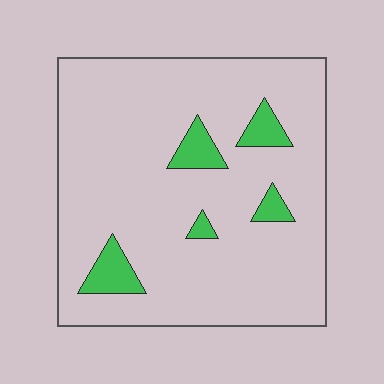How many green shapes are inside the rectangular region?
5.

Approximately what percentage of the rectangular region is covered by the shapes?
Approximately 10%.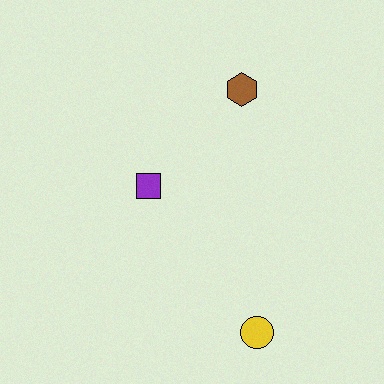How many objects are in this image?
There are 3 objects.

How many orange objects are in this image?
There are no orange objects.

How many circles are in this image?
There is 1 circle.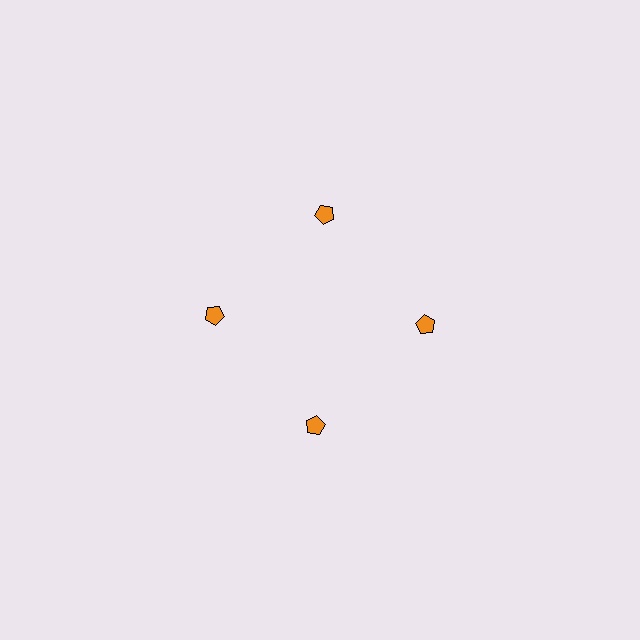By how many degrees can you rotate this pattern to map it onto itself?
The pattern maps onto itself every 90 degrees of rotation.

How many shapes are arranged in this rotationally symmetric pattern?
There are 4 shapes, arranged in 4 groups of 1.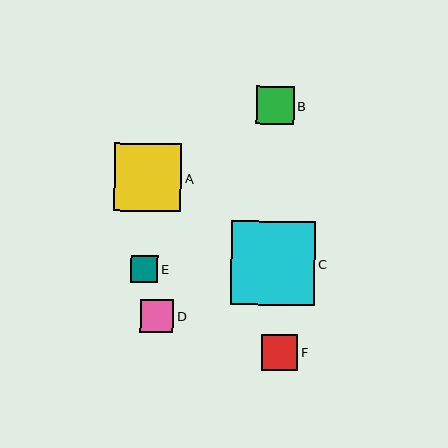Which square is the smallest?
Square E is the smallest with a size of approximately 27 pixels.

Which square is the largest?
Square C is the largest with a size of approximately 84 pixels.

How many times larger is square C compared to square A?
Square C is approximately 1.2 times the size of square A.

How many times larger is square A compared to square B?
Square A is approximately 1.8 times the size of square B.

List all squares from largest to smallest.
From largest to smallest: C, A, B, F, D, E.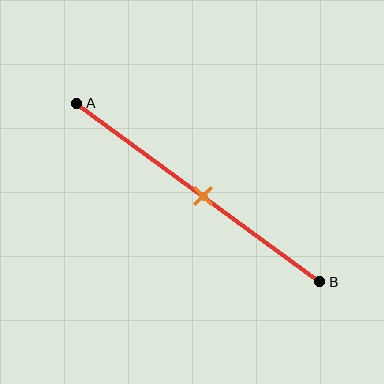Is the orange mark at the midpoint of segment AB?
Yes, the mark is approximately at the midpoint.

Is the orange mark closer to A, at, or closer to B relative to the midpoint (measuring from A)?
The orange mark is approximately at the midpoint of segment AB.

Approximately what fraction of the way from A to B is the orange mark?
The orange mark is approximately 50% of the way from A to B.